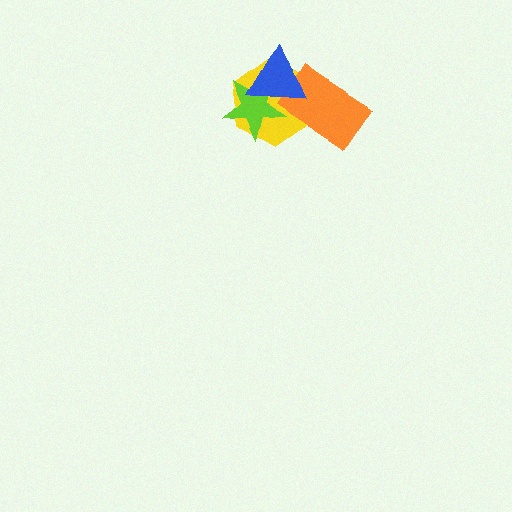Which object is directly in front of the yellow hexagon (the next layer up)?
The lime star is directly in front of the yellow hexagon.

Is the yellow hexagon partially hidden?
Yes, it is partially covered by another shape.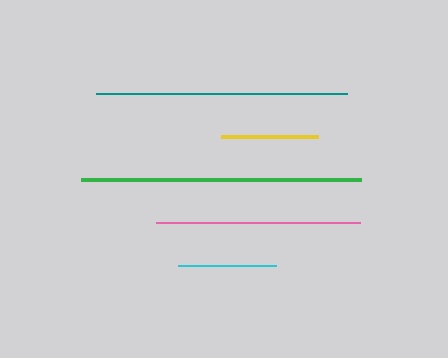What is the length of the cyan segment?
The cyan segment is approximately 98 pixels long.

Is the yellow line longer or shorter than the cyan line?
The cyan line is longer than the yellow line.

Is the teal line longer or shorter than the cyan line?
The teal line is longer than the cyan line.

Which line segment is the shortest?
The yellow line is the shortest at approximately 97 pixels.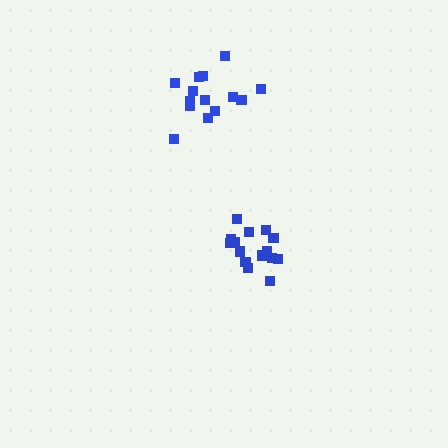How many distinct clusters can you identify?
There are 2 distinct clusters.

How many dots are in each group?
Group 1: 14 dots, Group 2: 15 dots (29 total).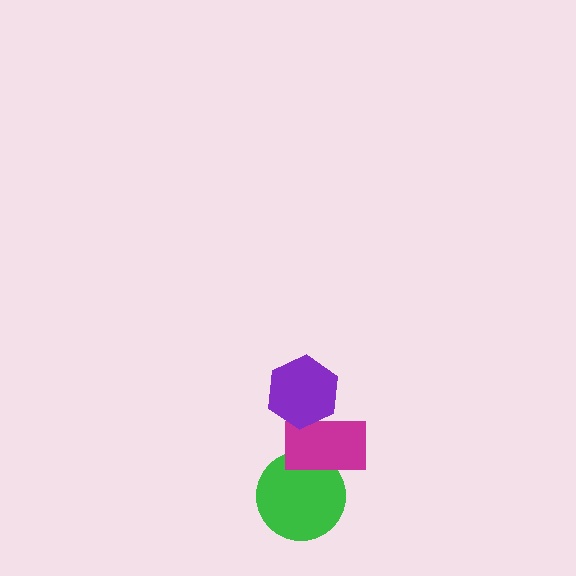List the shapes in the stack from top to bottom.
From top to bottom: the purple hexagon, the magenta rectangle, the green circle.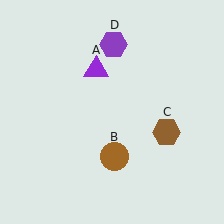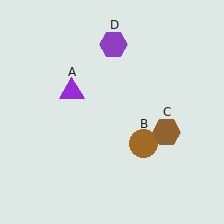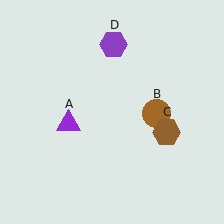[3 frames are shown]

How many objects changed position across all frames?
2 objects changed position: purple triangle (object A), brown circle (object B).